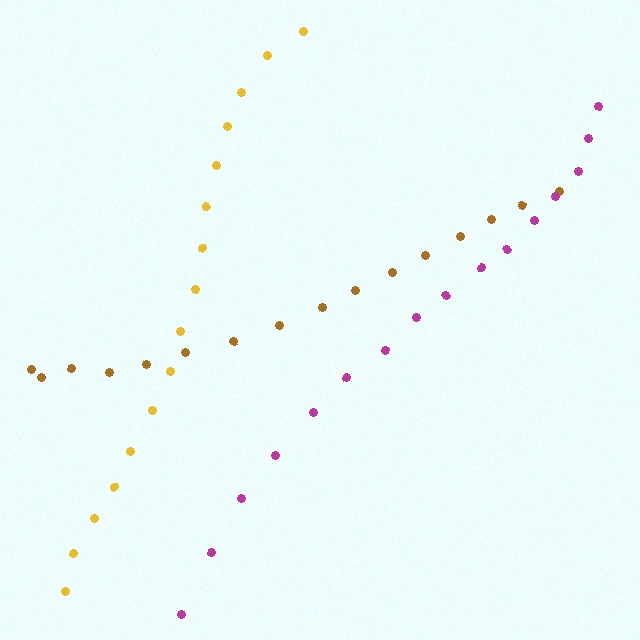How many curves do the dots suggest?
There are 3 distinct paths.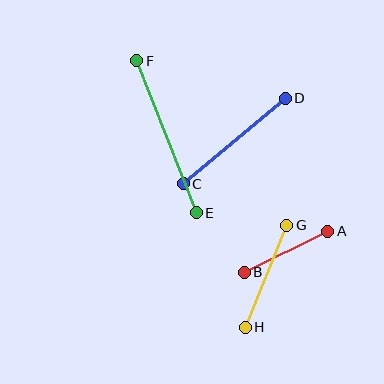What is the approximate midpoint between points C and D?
The midpoint is at approximately (234, 141) pixels.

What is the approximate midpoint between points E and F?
The midpoint is at approximately (166, 137) pixels.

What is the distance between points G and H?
The distance is approximately 110 pixels.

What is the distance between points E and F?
The distance is approximately 164 pixels.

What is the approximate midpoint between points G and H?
The midpoint is at approximately (266, 276) pixels.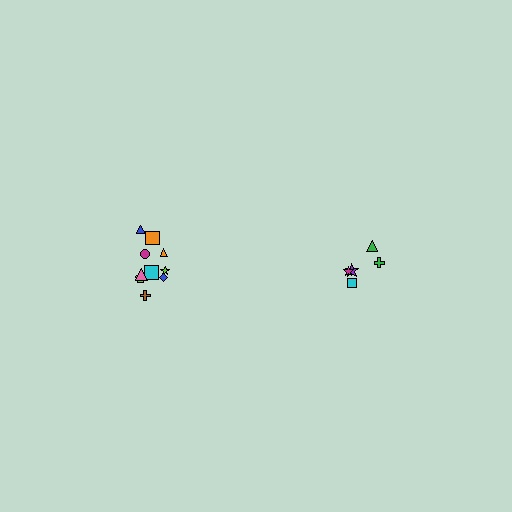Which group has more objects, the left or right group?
The left group.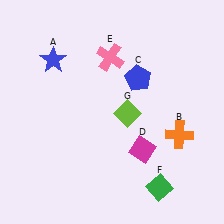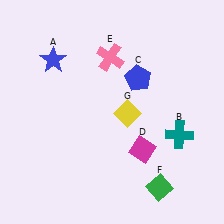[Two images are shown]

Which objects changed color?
B changed from orange to teal. G changed from lime to yellow.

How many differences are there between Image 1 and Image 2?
There are 2 differences between the two images.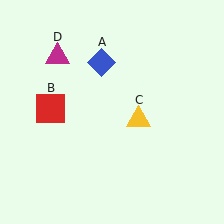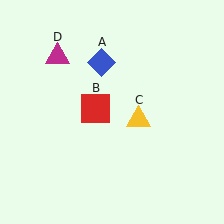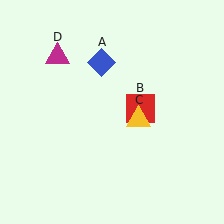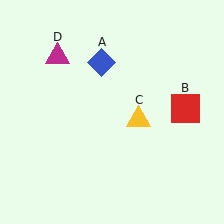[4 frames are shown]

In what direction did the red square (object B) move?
The red square (object B) moved right.